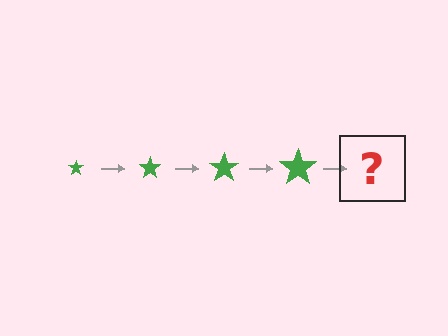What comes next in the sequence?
The next element should be a green star, larger than the previous one.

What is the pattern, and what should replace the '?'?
The pattern is that the star gets progressively larger each step. The '?' should be a green star, larger than the previous one.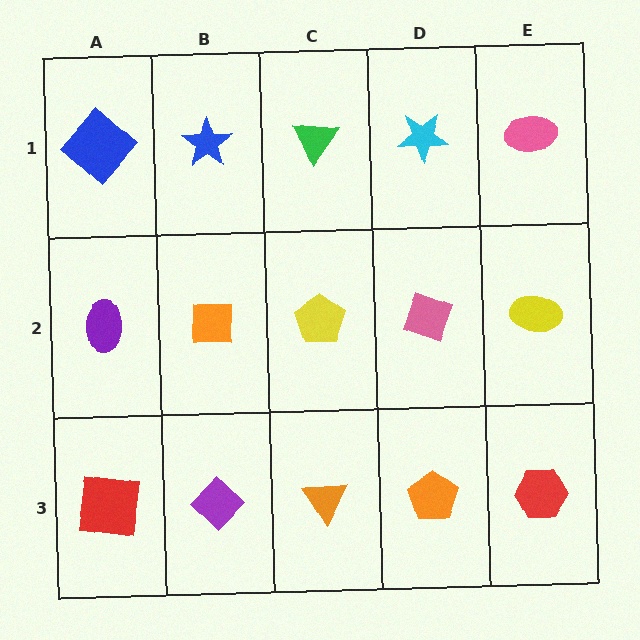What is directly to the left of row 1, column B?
A blue diamond.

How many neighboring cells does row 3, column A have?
2.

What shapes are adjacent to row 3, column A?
A purple ellipse (row 2, column A), a purple diamond (row 3, column B).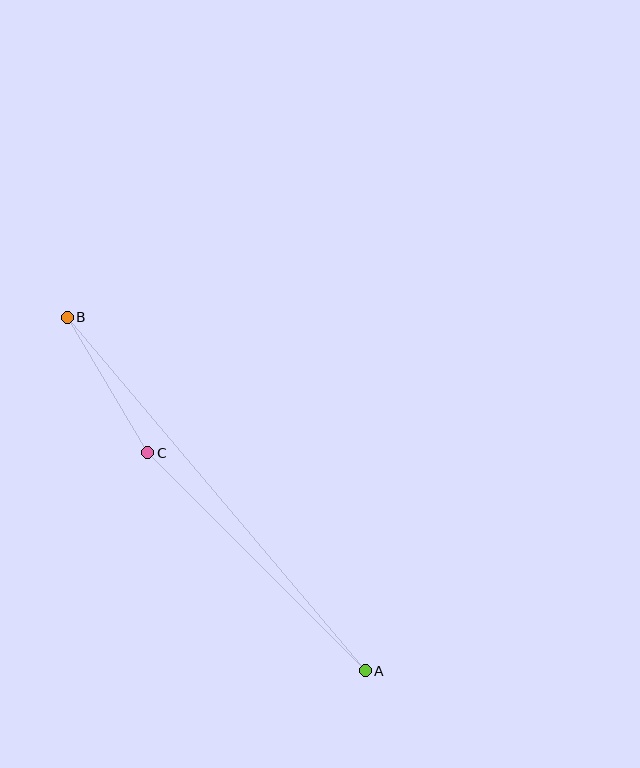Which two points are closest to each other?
Points B and C are closest to each other.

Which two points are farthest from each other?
Points A and B are farthest from each other.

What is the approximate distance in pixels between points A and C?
The distance between A and C is approximately 308 pixels.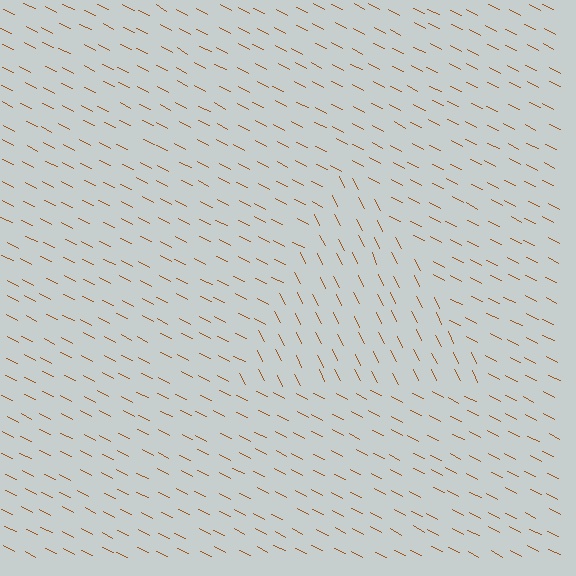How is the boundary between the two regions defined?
The boundary is defined purely by a change in line orientation (approximately 37 degrees difference). All lines are the same color and thickness.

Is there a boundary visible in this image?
Yes, there is a texture boundary formed by a change in line orientation.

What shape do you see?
I see a triangle.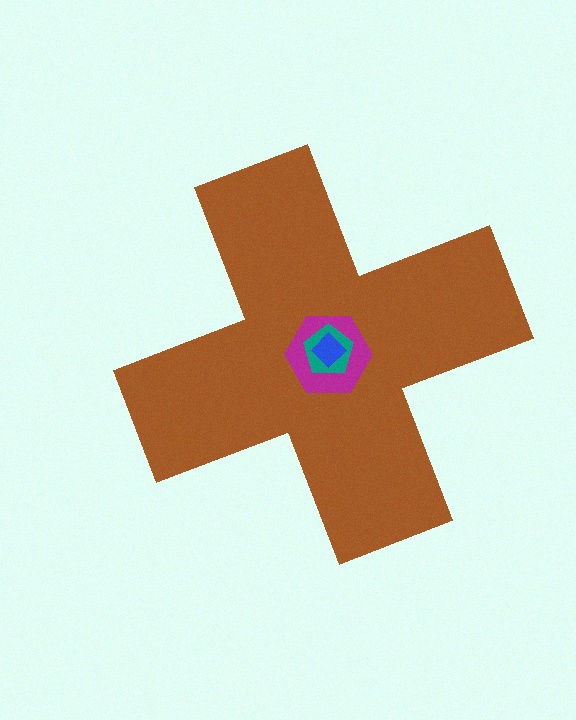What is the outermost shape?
The brown cross.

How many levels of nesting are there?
4.